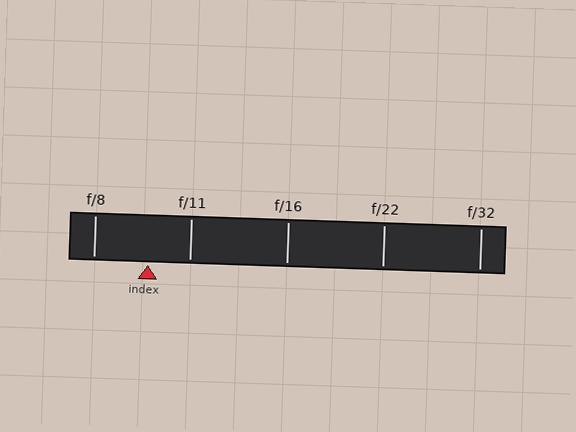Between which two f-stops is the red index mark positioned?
The index mark is between f/8 and f/11.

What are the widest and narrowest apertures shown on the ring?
The widest aperture shown is f/8 and the narrowest is f/32.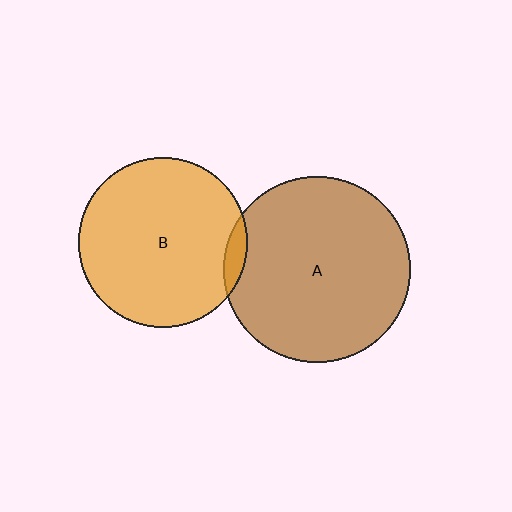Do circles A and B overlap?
Yes.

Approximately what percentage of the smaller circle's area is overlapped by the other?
Approximately 5%.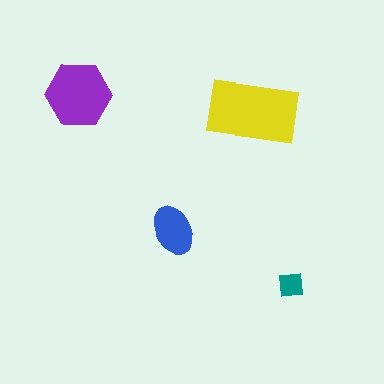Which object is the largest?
The yellow rectangle.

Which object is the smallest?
The teal square.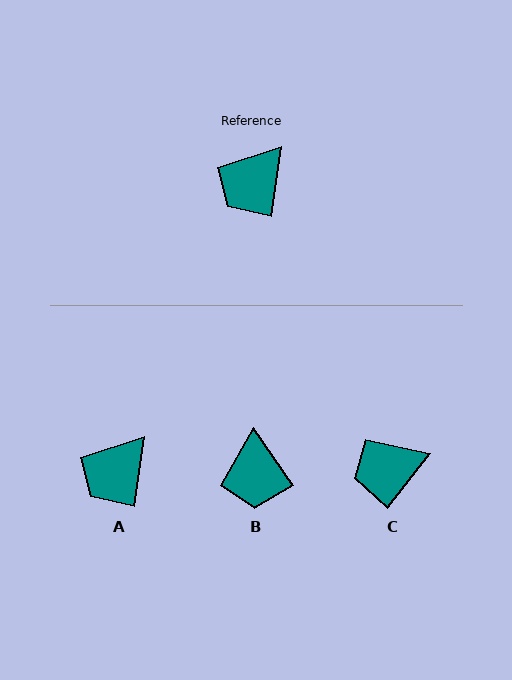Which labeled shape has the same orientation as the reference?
A.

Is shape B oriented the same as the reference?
No, it is off by about 42 degrees.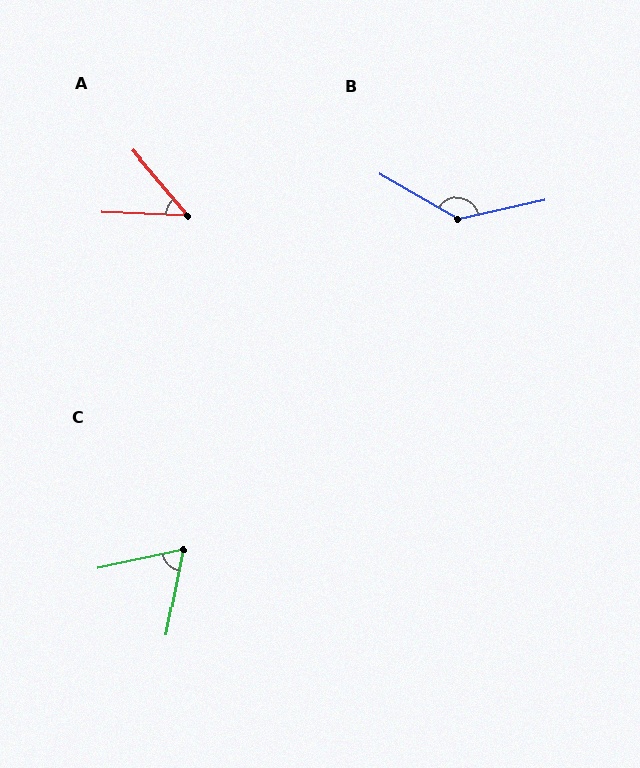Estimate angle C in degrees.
Approximately 67 degrees.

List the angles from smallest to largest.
A (47°), C (67°), B (137°).